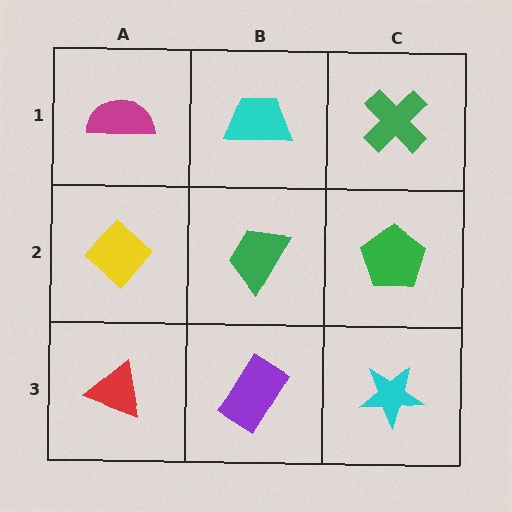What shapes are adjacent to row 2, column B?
A cyan trapezoid (row 1, column B), a purple rectangle (row 3, column B), a yellow diamond (row 2, column A), a green pentagon (row 2, column C).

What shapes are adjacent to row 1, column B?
A green trapezoid (row 2, column B), a magenta semicircle (row 1, column A), a green cross (row 1, column C).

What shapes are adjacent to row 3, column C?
A green pentagon (row 2, column C), a purple rectangle (row 3, column B).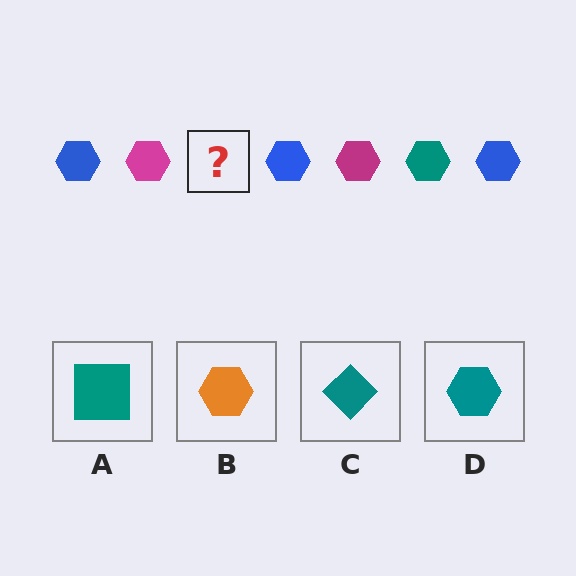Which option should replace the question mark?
Option D.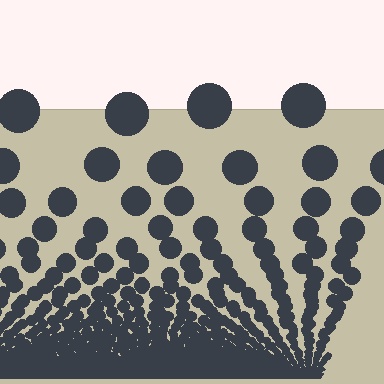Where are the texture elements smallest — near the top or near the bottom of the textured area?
Near the bottom.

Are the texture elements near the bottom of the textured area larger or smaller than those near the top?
Smaller. The gradient is inverted — elements near the bottom are smaller and denser.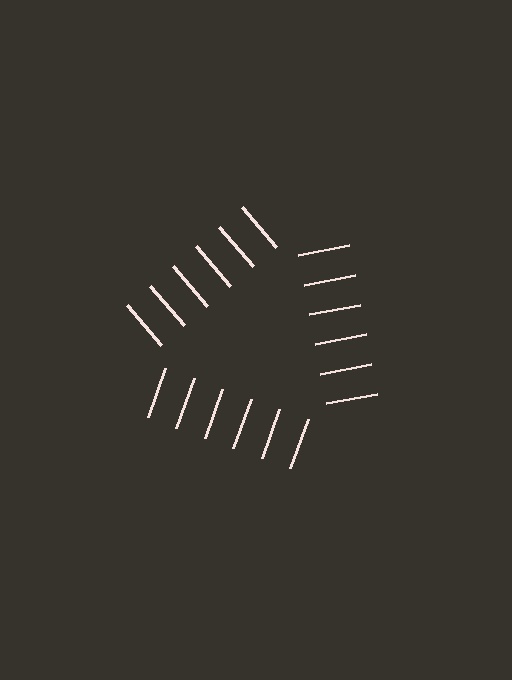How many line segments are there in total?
18 — 6 along each of the 3 edges.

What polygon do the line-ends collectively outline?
An illusory triangle — the line segments terminate on its edges but no continuous stroke is drawn.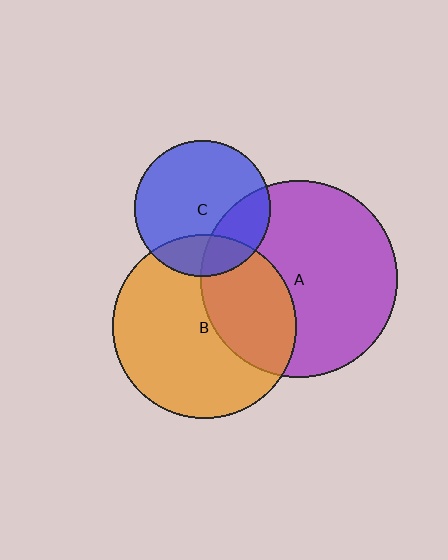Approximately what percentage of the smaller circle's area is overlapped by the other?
Approximately 20%.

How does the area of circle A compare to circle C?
Approximately 2.1 times.